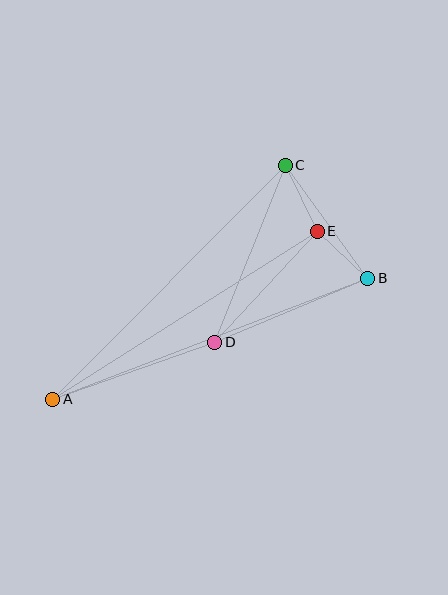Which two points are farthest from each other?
Points A and B are farthest from each other.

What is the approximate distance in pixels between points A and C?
The distance between A and C is approximately 330 pixels.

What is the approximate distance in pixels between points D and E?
The distance between D and E is approximately 151 pixels.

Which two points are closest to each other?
Points B and E are closest to each other.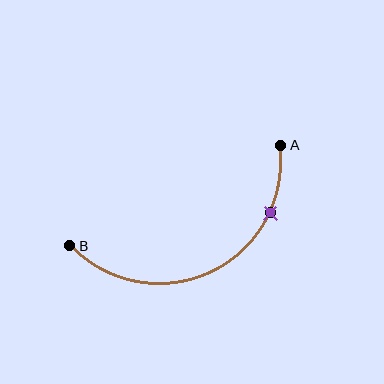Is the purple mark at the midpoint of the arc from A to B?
No. The purple mark lies on the arc but is closer to endpoint A. The arc midpoint would be at the point on the curve equidistant along the arc from both A and B.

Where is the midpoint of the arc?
The arc midpoint is the point on the curve farthest from the straight line joining A and B. It sits below that line.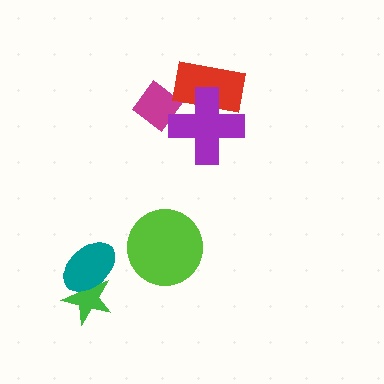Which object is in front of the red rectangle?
The purple cross is in front of the red rectangle.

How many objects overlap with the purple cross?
2 objects overlap with the purple cross.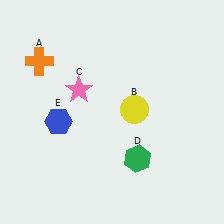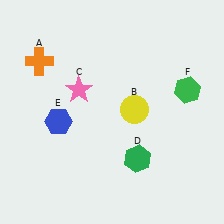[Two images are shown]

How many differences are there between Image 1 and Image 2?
There is 1 difference between the two images.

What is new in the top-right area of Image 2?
A green hexagon (F) was added in the top-right area of Image 2.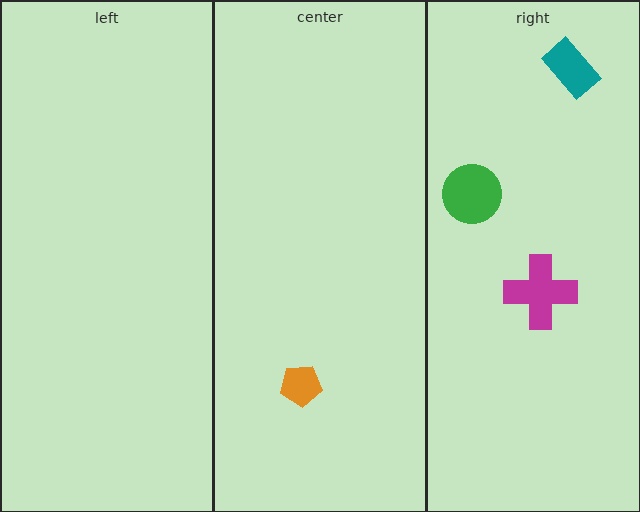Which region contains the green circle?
The right region.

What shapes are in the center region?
The orange pentagon.